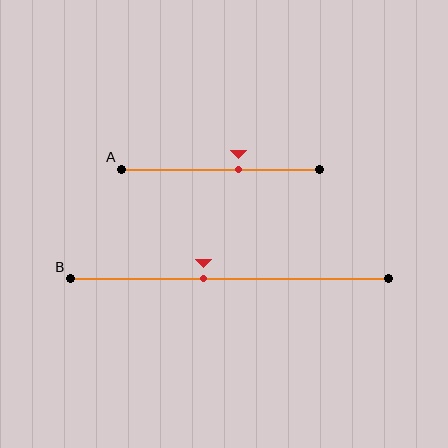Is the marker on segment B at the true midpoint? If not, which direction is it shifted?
No, the marker on segment B is shifted to the left by about 8% of the segment length.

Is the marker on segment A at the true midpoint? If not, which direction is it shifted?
No, the marker on segment A is shifted to the right by about 9% of the segment length.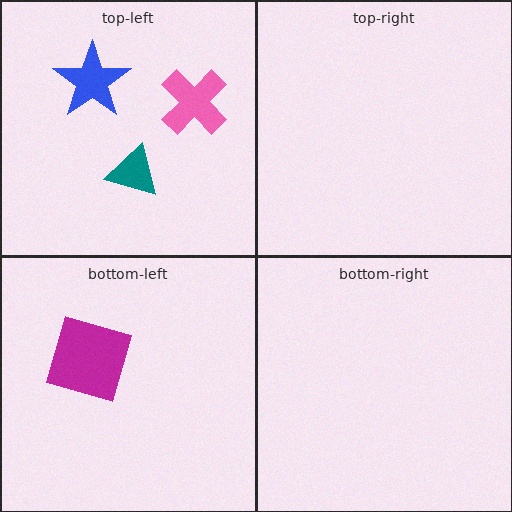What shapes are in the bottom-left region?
The magenta square.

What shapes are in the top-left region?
The teal triangle, the blue star, the pink cross.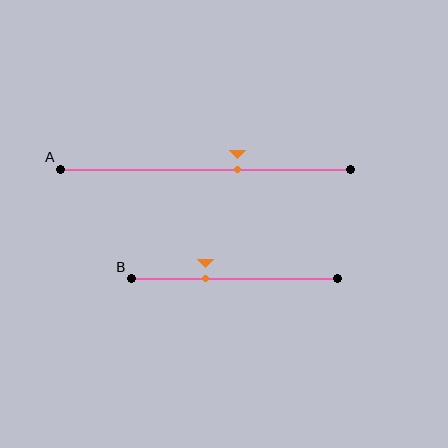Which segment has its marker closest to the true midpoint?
Segment A has its marker closest to the true midpoint.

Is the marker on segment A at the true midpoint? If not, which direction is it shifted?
No, the marker on segment A is shifted to the right by about 11% of the segment length.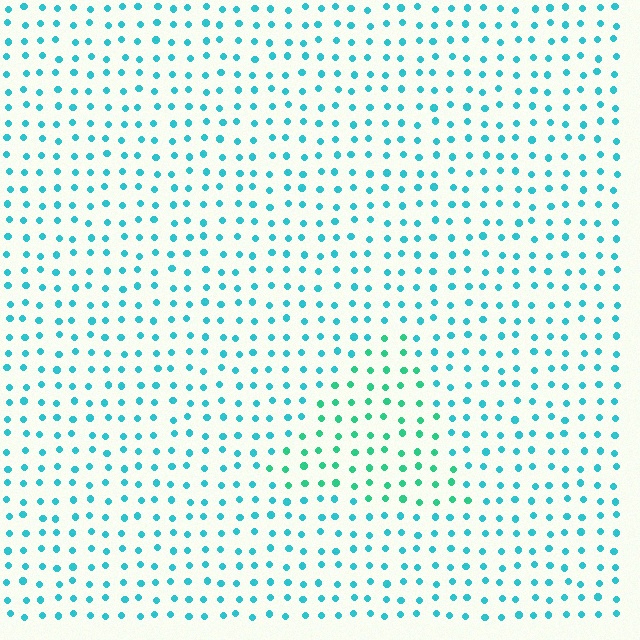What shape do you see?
I see a triangle.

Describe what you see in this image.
The image is filled with small cyan elements in a uniform arrangement. A triangle-shaped region is visible where the elements are tinted to a slightly different hue, forming a subtle color boundary.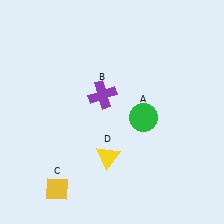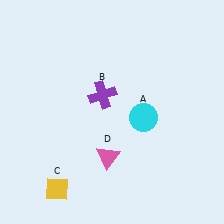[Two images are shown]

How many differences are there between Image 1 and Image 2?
There are 2 differences between the two images.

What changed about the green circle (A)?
In Image 1, A is green. In Image 2, it changed to cyan.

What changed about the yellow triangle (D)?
In Image 1, D is yellow. In Image 2, it changed to pink.